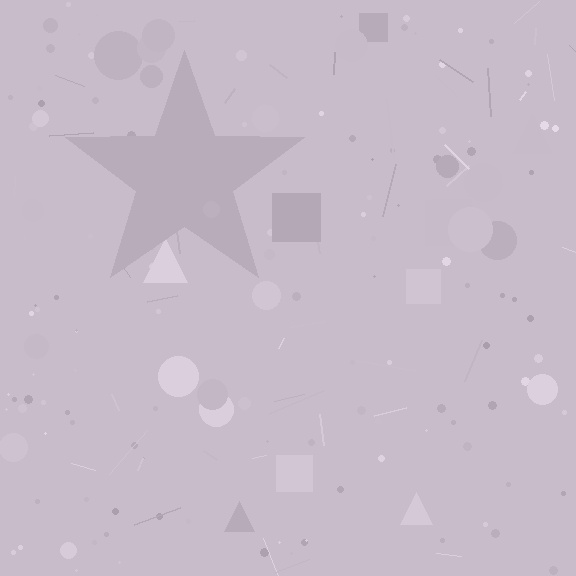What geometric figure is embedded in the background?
A star is embedded in the background.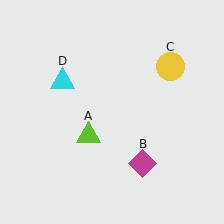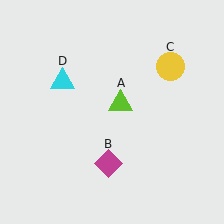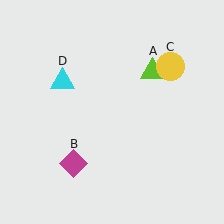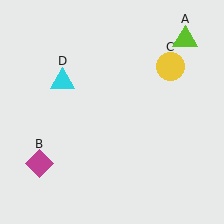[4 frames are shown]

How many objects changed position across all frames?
2 objects changed position: lime triangle (object A), magenta diamond (object B).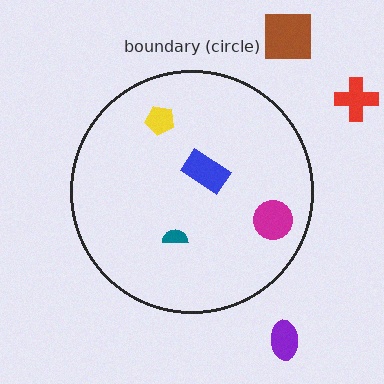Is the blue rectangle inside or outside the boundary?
Inside.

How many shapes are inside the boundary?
4 inside, 3 outside.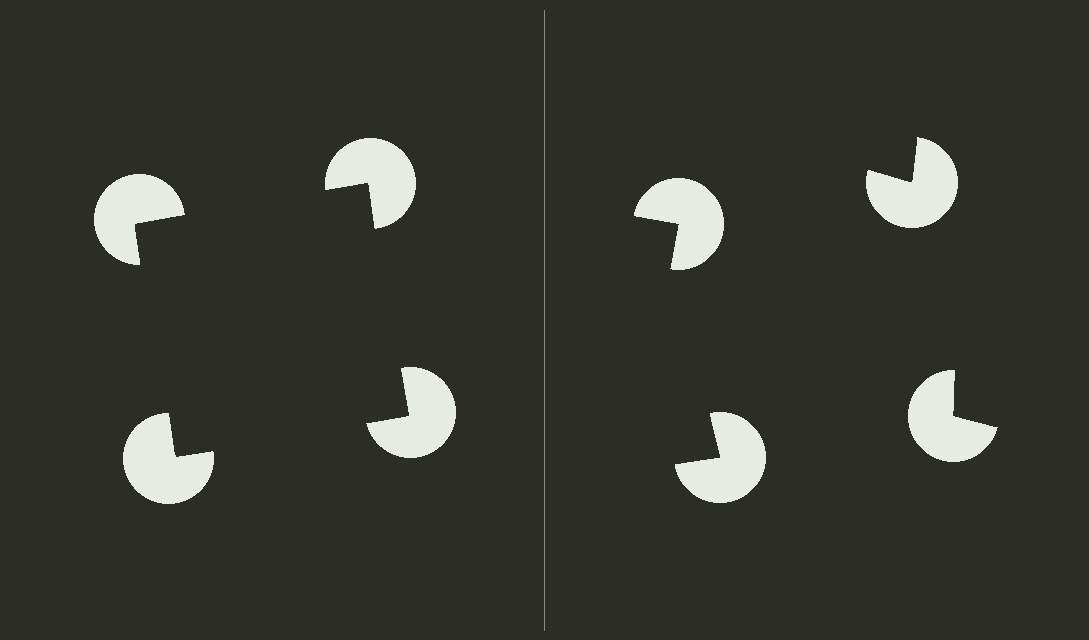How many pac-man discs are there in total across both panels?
8 — 4 on each side.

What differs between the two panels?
The pac-man discs are positioned identically on both sides; only the wedge orientations differ. On the left they align to a square; on the right they are misaligned.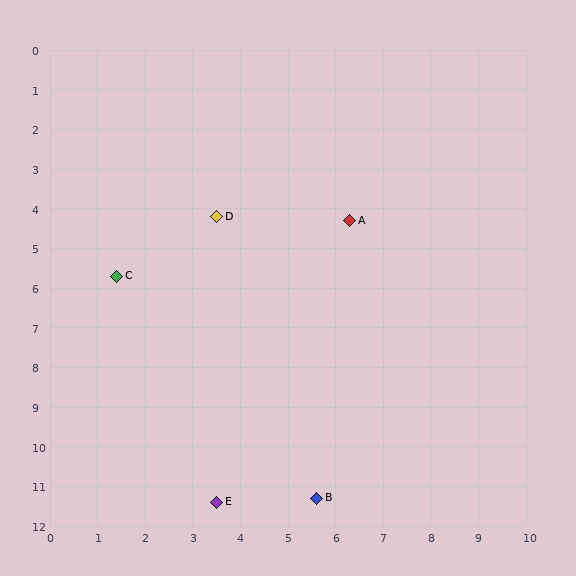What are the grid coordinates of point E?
Point E is at approximately (3.5, 11.4).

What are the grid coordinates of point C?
Point C is at approximately (1.4, 5.7).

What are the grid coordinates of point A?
Point A is at approximately (6.3, 4.3).